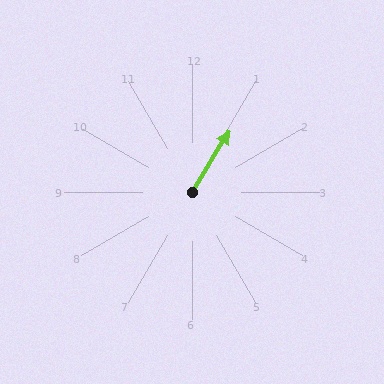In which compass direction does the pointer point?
Northeast.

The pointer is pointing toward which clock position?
Roughly 1 o'clock.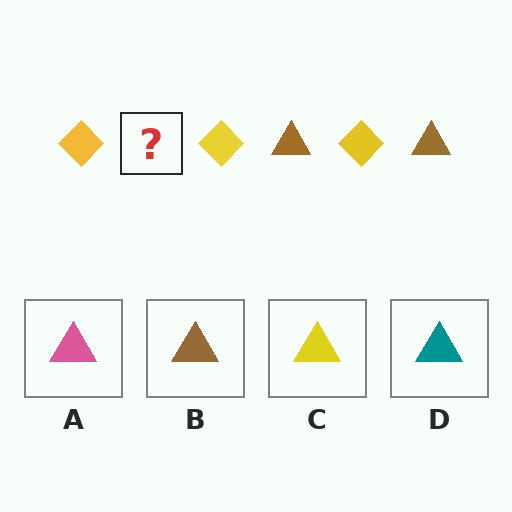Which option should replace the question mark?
Option B.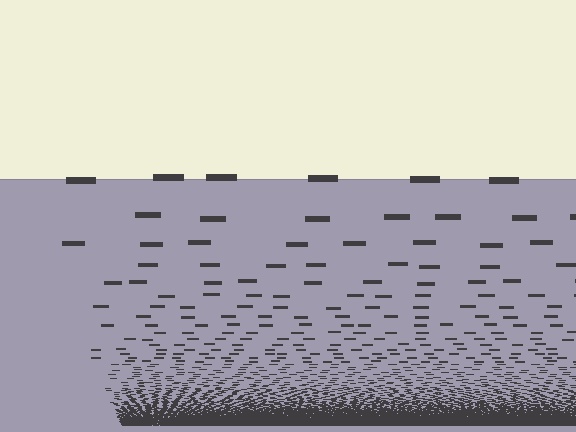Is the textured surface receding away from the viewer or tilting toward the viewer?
The surface appears to tilt toward the viewer. Texture elements get larger and sparser toward the top.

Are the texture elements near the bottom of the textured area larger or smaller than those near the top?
Smaller. The gradient is inverted — elements near the bottom are smaller and denser.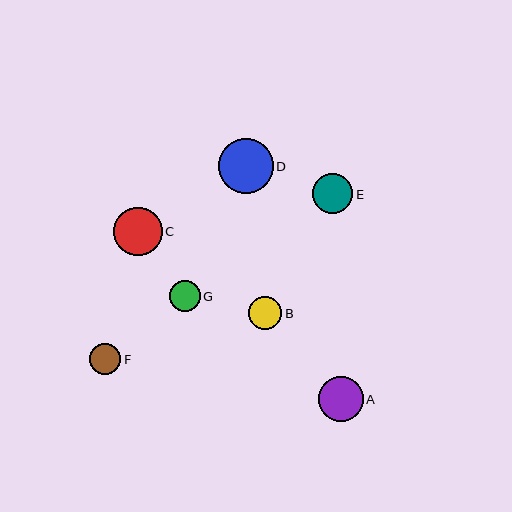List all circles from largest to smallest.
From largest to smallest: D, C, A, E, B, F, G.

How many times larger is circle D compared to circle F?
Circle D is approximately 1.8 times the size of circle F.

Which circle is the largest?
Circle D is the largest with a size of approximately 55 pixels.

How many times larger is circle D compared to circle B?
Circle D is approximately 1.6 times the size of circle B.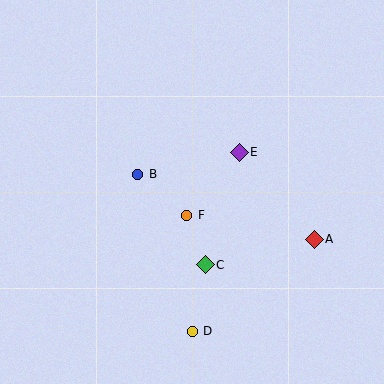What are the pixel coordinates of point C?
Point C is at (205, 265).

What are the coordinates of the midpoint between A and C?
The midpoint between A and C is at (260, 252).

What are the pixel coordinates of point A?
Point A is at (314, 239).